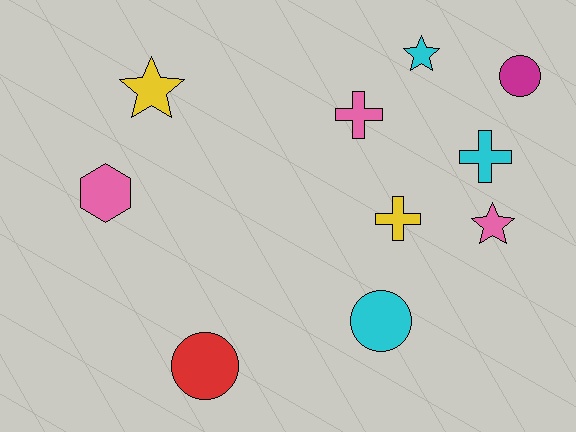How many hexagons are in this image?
There is 1 hexagon.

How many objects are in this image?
There are 10 objects.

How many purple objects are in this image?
There are no purple objects.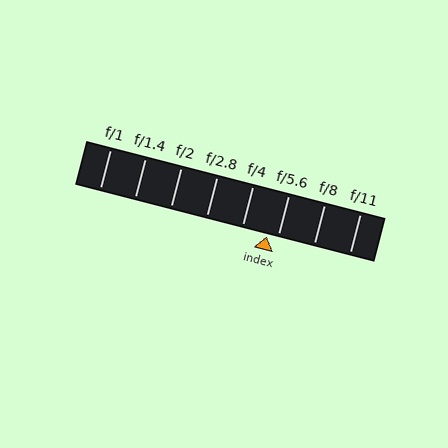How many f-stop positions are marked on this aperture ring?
There are 8 f-stop positions marked.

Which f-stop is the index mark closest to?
The index mark is closest to f/5.6.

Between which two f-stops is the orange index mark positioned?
The index mark is between f/4 and f/5.6.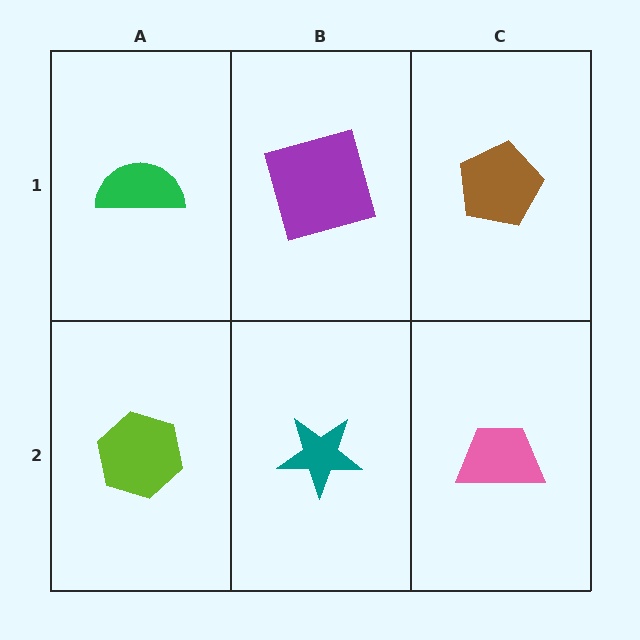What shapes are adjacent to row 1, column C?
A pink trapezoid (row 2, column C), a purple square (row 1, column B).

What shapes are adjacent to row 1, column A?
A lime hexagon (row 2, column A), a purple square (row 1, column B).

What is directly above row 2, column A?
A green semicircle.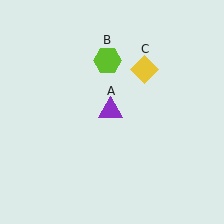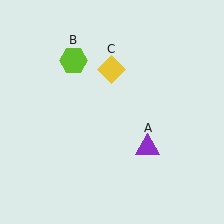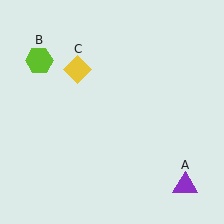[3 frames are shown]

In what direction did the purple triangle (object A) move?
The purple triangle (object A) moved down and to the right.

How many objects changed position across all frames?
3 objects changed position: purple triangle (object A), lime hexagon (object B), yellow diamond (object C).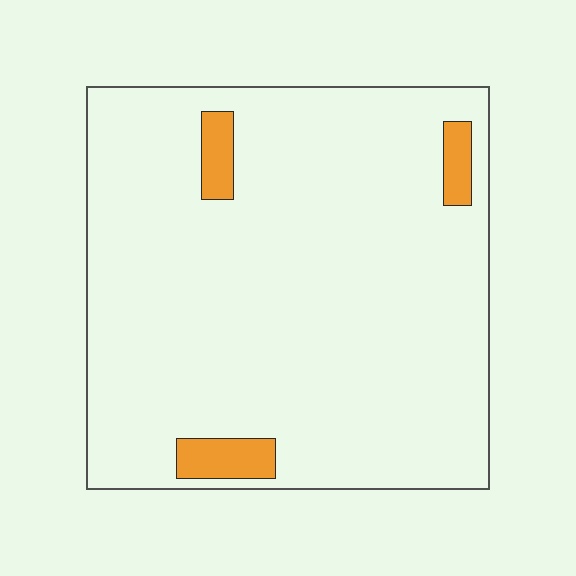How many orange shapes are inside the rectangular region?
3.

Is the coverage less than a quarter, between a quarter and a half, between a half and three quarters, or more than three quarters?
Less than a quarter.